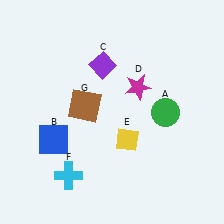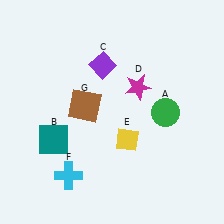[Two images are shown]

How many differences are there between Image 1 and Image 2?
There is 1 difference between the two images.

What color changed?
The square (B) changed from blue in Image 1 to teal in Image 2.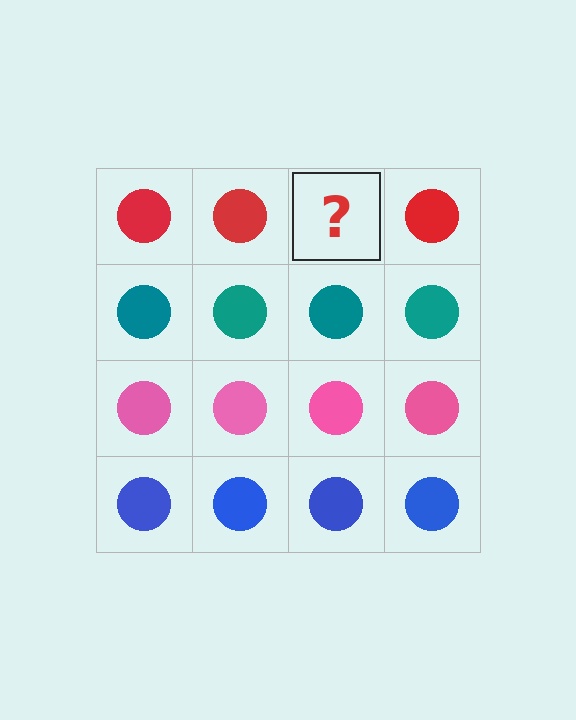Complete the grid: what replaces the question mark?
The question mark should be replaced with a red circle.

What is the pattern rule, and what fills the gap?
The rule is that each row has a consistent color. The gap should be filled with a red circle.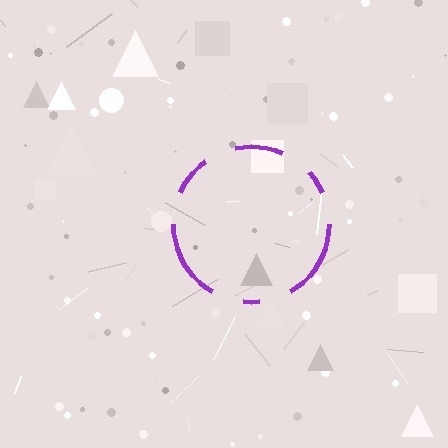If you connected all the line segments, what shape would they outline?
They would outline a circle.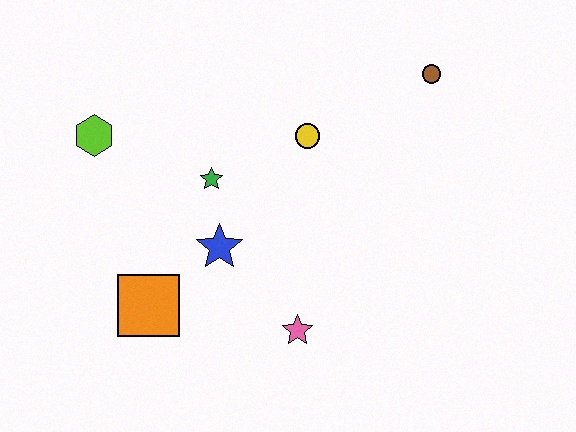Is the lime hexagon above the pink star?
Yes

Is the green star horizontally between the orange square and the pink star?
Yes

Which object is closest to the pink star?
The blue star is closest to the pink star.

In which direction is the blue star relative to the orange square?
The blue star is to the right of the orange square.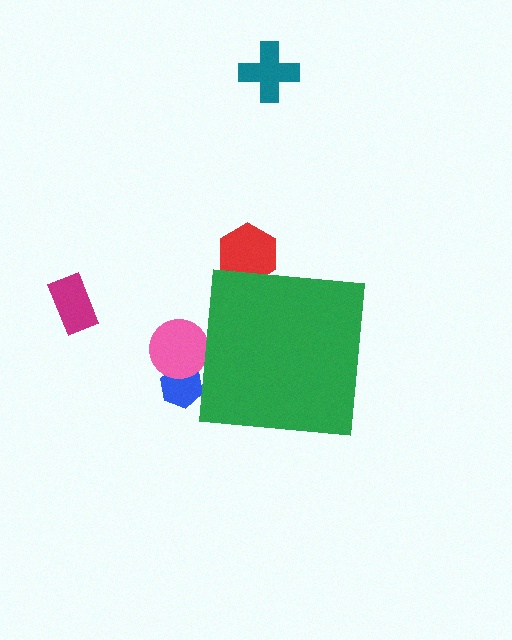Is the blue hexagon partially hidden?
Yes, the blue hexagon is partially hidden behind the green square.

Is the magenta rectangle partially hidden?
No, the magenta rectangle is fully visible.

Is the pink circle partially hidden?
Yes, the pink circle is partially hidden behind the green square.